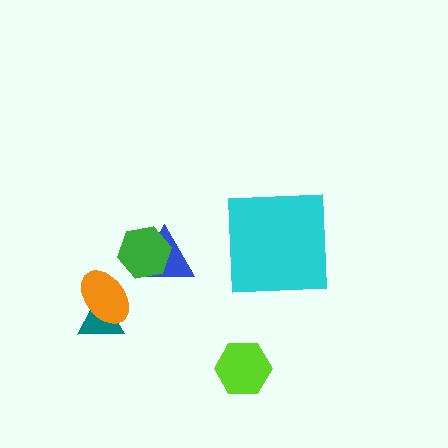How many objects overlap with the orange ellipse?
1 object overlaps with the orange ellipse.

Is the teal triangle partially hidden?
Yes, it is partially covered by another shape.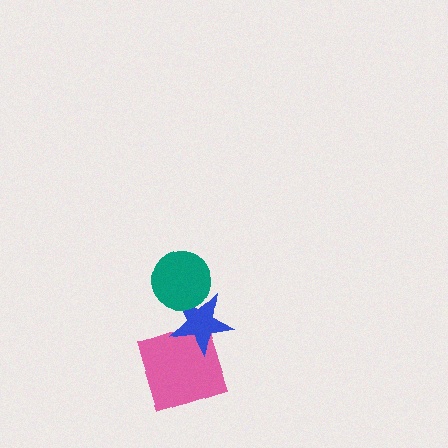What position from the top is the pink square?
The pink square is 3rd from the top.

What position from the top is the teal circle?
The teal circle is 1st from the top.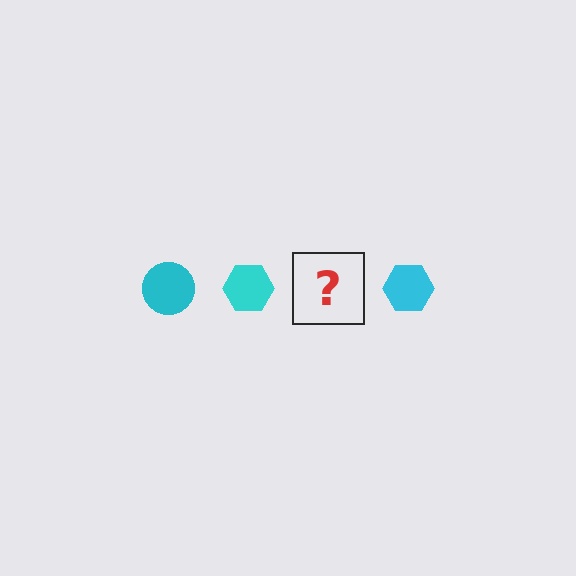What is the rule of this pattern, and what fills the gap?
The rule is that the pattern cycles through circle, hexagon shapes in cyan. The gap should be filled with a cyan circle.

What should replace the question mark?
The question mark should be replaced with a cyan circle.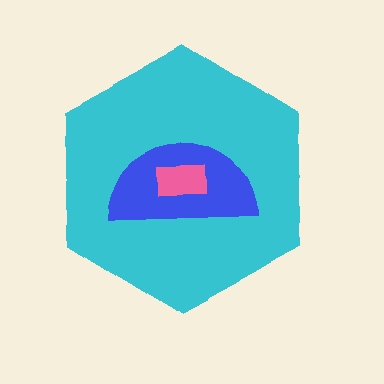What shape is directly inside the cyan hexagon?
The blue semicircle.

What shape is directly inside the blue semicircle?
The pink rectangle.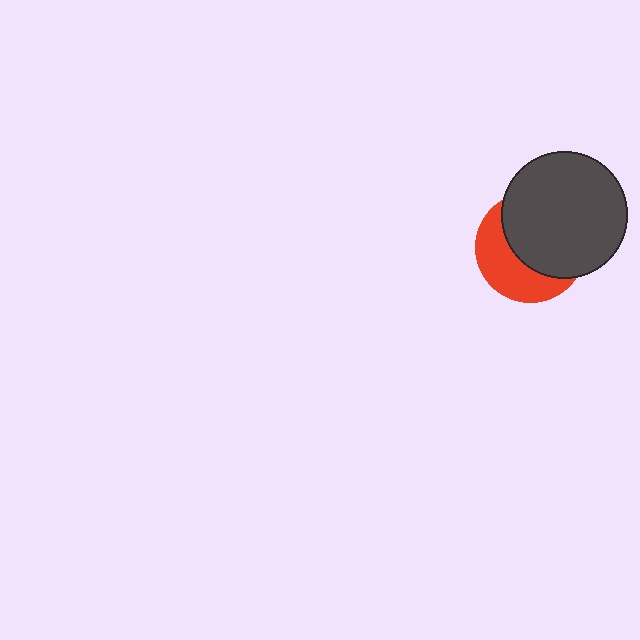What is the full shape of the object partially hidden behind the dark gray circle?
The partially hidden object is a red circle.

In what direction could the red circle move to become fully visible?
The red circle could move toward the lower-left. That would shift it out from behind the dark gray circle entirely.